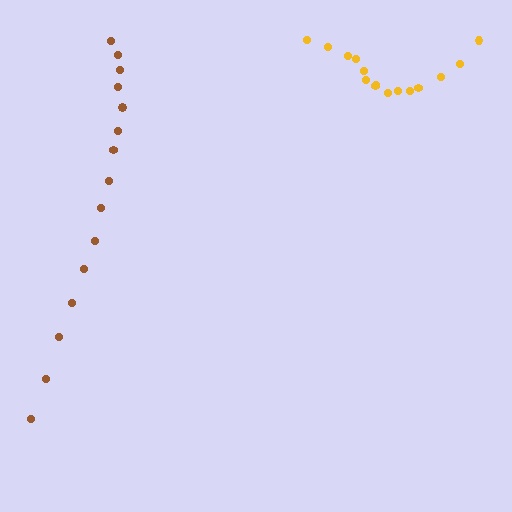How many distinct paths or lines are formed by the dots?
There are 2 distinct paths.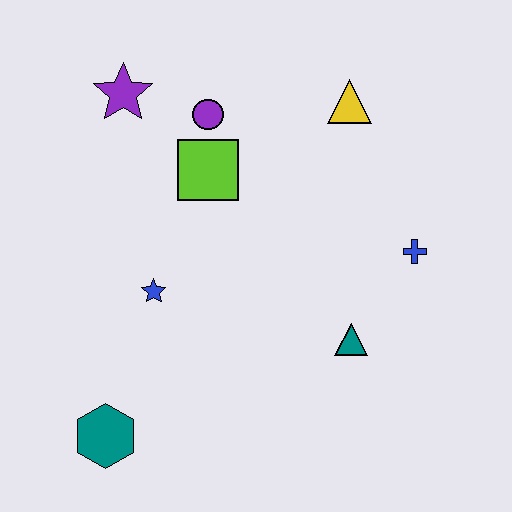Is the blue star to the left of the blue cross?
Yes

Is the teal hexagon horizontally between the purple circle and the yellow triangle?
No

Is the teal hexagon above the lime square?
No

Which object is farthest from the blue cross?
The teal hexagon is farthest from the blue cross.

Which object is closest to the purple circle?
The lime square is closest to the purple circle.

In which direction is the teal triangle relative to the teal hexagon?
The teal triangle is to the right of the teal hexagon.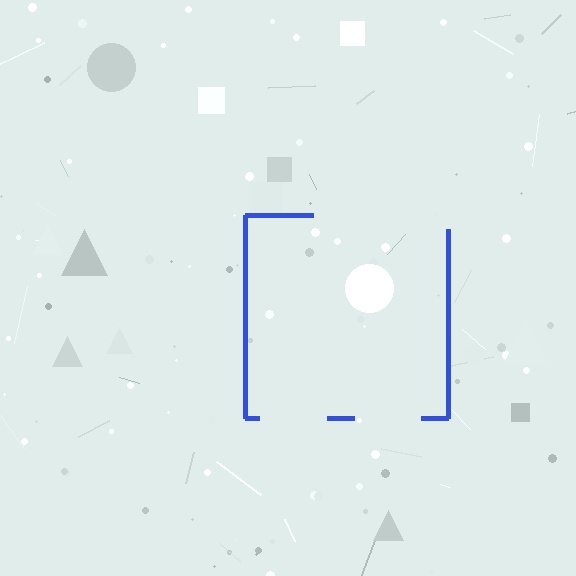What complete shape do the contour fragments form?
The contour fragments form a square.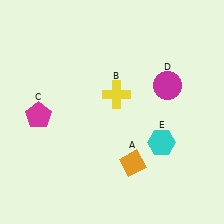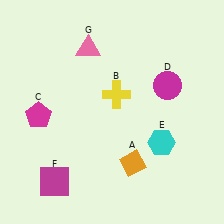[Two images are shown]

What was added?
A magenta square (F), a pink triangle (G) were added in Image 2.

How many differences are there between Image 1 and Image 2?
There are 2 differences between the two images.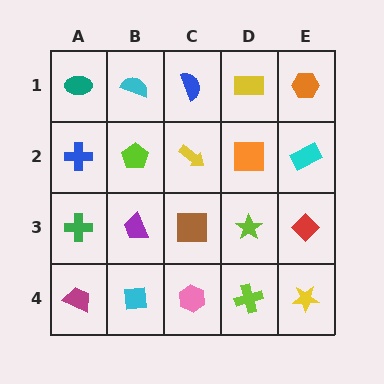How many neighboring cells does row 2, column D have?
4.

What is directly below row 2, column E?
A red diamond.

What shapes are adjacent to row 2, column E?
An orange hexagon (row 1, column E), a red diamond (row 3, column E), an orange square (row 2, column D).